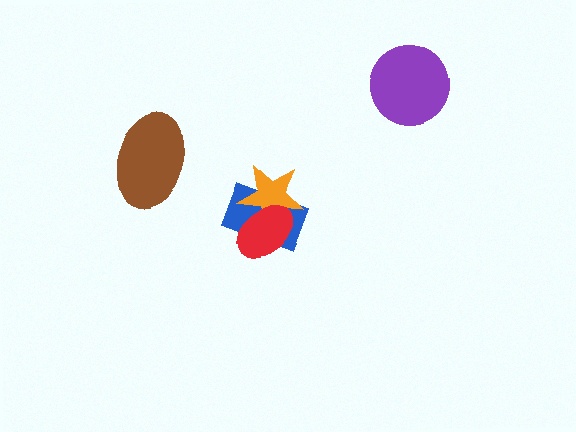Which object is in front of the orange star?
The red ellipse is in front of the orange star.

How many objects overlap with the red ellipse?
2 objects overlap with the red ellipse.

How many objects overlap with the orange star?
2 objects overlap with the orange star.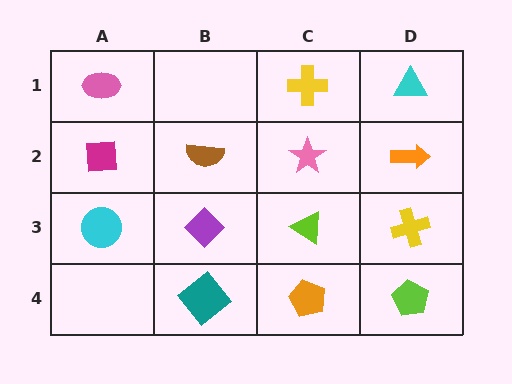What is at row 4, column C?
An orange pentagon.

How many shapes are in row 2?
4 shapes.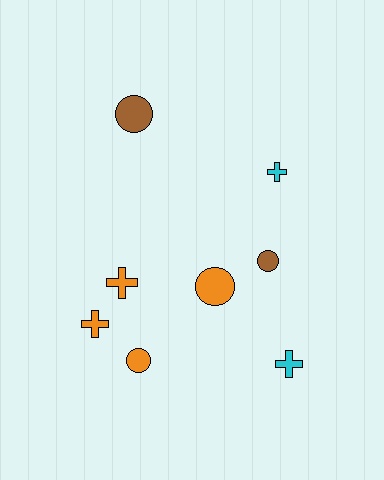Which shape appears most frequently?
Cross, with 4 objects.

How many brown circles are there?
There are 2 brown circles.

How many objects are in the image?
There are 8 objects.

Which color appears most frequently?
Orange, with 4 objects.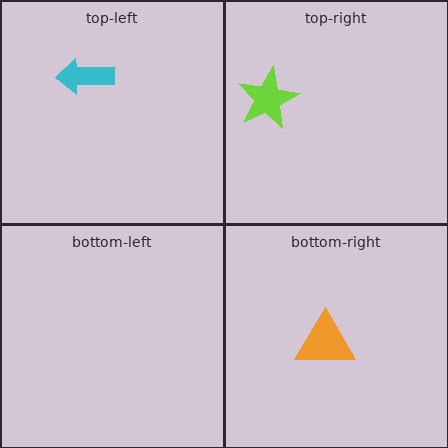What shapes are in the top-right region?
The lime star.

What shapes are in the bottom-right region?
The orange triangle.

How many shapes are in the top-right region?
1.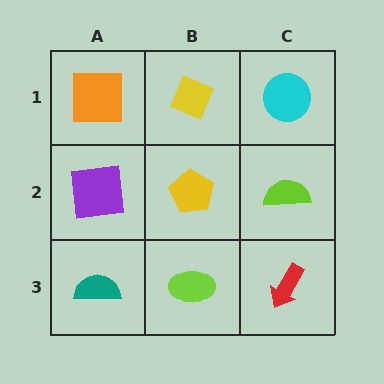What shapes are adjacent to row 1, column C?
A lime semicircle (row 2, column C), a yellow diamond (row 1, column B).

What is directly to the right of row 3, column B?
A red arrow.